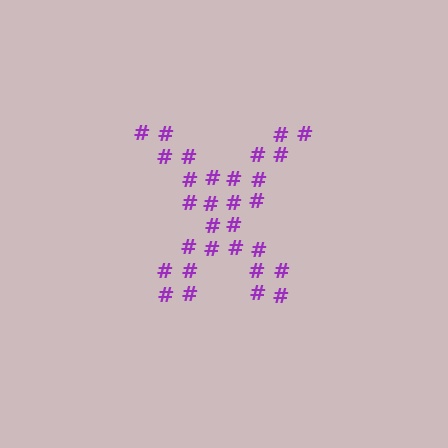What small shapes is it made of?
It is made of small hash symbols.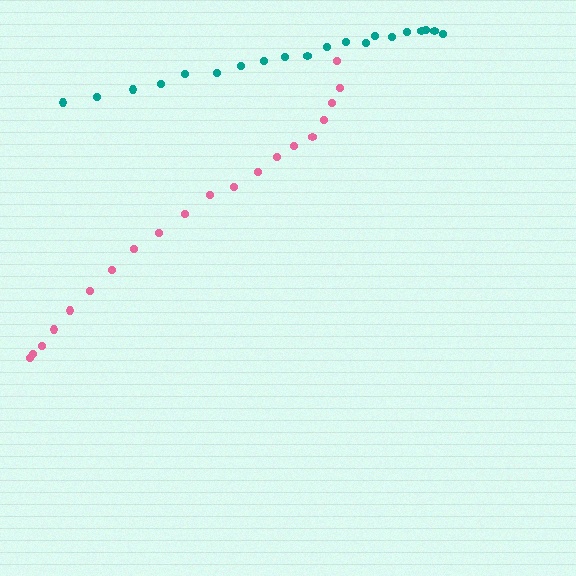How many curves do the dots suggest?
There are 2 distinct paths.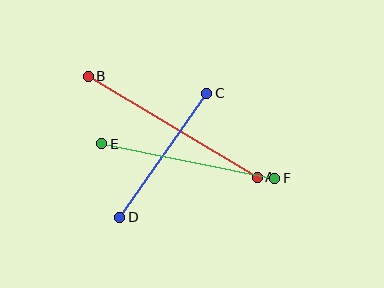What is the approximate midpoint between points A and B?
The midpoint is at approximately (173, 127) pixels.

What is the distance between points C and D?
The distance is approximately 151 pixels.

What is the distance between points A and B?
The distance is approximately 197 pixels.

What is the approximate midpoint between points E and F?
The midpoint is at approximately (188, 161) pixels.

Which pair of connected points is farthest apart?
Points A and B are farthest apart.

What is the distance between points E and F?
The distance is approximately 177 pixels.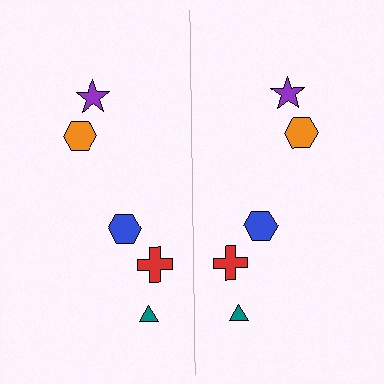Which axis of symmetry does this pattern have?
The pattern has a vertical axis of symmetry running through the center of the image.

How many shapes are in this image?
There are 10 shapes in this image.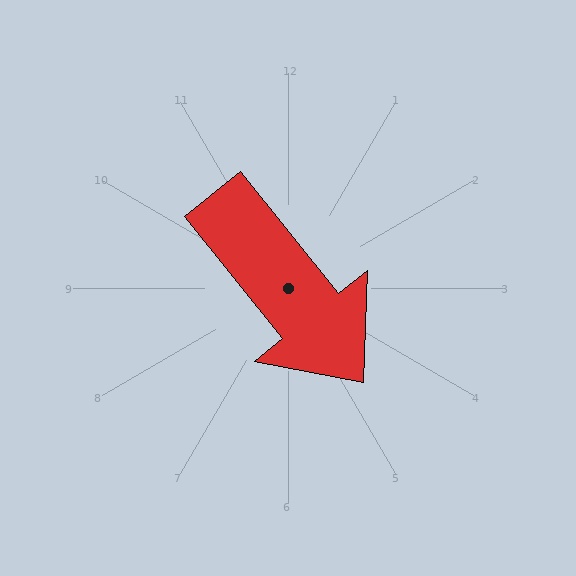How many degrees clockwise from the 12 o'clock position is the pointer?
Approximately 141 degrees.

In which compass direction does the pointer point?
Southeast.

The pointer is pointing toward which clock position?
Roughly 5 o'clock.